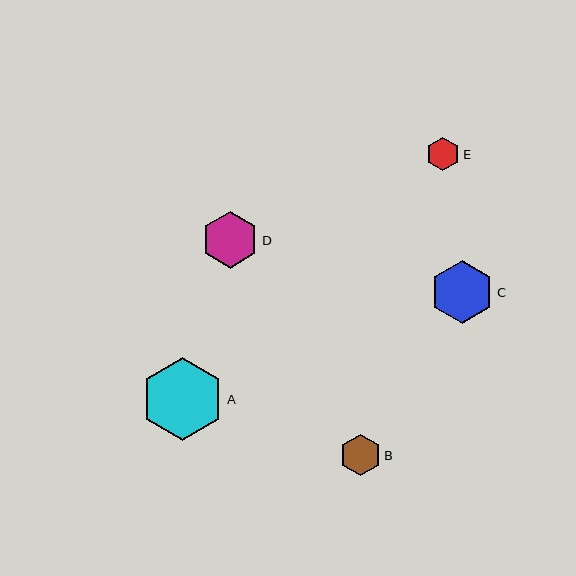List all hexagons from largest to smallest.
From largest to smallest: A, C, D, B, E.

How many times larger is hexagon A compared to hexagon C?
Hexagon A is approximately 1.3 times the size of hexagon C.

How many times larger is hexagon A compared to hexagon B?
Hexagon A is approximately 2.0 times the size of hexagon B.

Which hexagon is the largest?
Hexagon A is the largest with a size of approximately 83 pixels.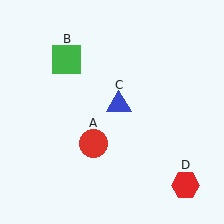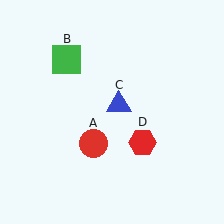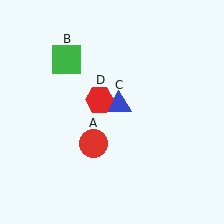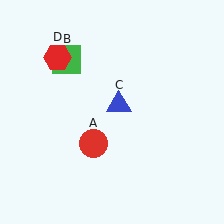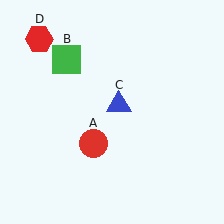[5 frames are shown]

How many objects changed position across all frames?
1 object changed position: red hexagon (object D).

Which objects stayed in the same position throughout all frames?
Red circle (object A) and green square (object B) and blue triangle (object C) remained stationary.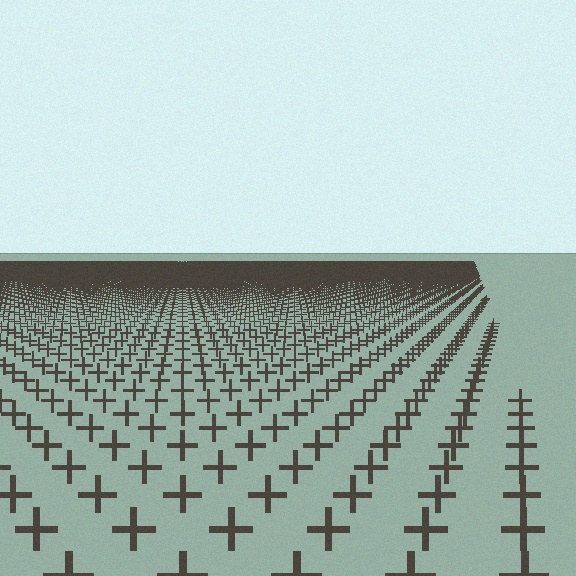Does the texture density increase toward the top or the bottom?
Density increases toward the top.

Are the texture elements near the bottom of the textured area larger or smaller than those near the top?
Larger. Near the bottom, elements are closer to the viewer and appear at a bigger on-screen size.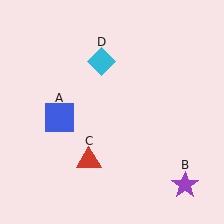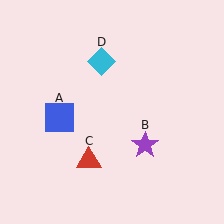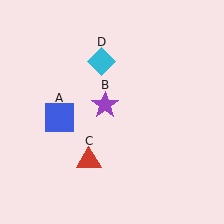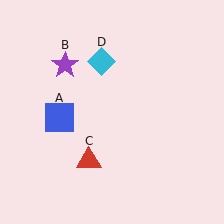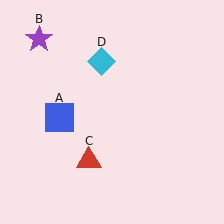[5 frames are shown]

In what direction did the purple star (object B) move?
The purple star (object B) moved up and to the left.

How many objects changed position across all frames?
1 object changed position: purple star (object B).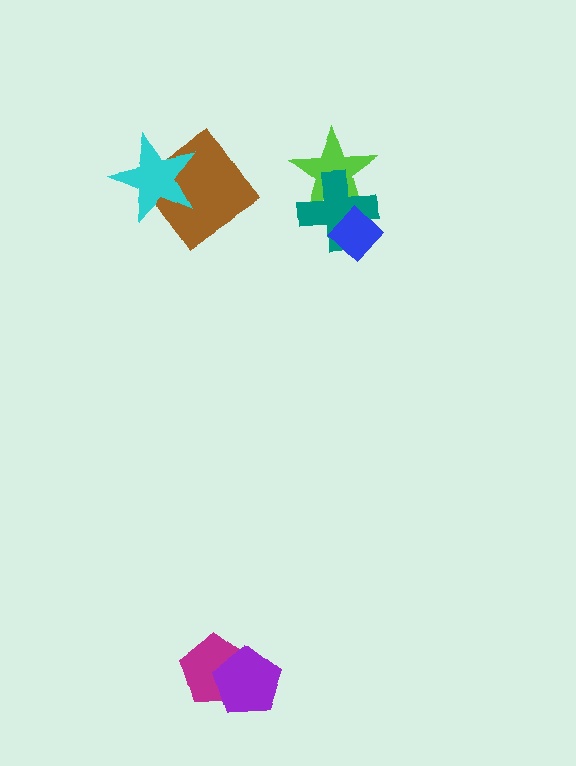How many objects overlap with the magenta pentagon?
1 object overlaps with the magenta pentagon.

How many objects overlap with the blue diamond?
2 objects overlap with the blue diamond.